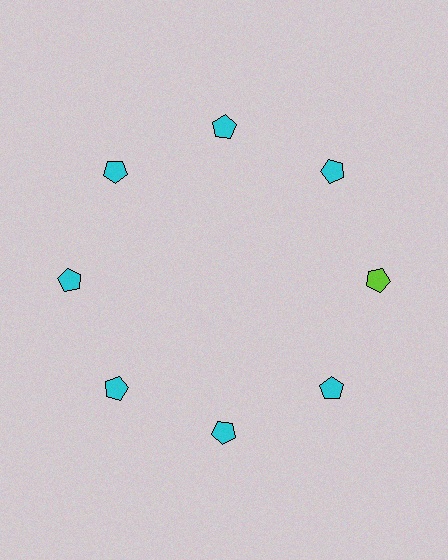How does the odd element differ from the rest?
It has a different color: lime instead of cyan.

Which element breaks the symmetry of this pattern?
The lime pentagon at roughly the 3 o'clock position breaks the symmetry. All other shapes are cyan pentagons.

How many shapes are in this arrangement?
There are 8 shapes arranged in a ring pattern.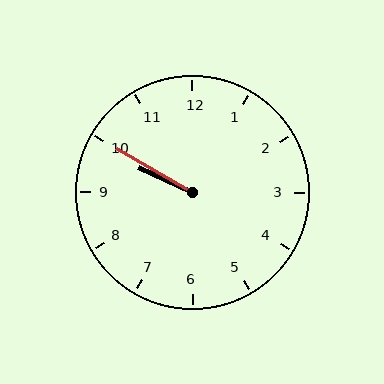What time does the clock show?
9:50.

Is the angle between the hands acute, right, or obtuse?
It is acute.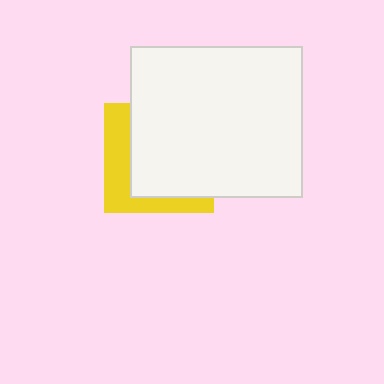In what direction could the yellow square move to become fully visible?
The yellow square could move toward the lower-left. That would shift it out from behind the white rectangle entirely.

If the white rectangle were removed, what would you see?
You would see the complete yellow square.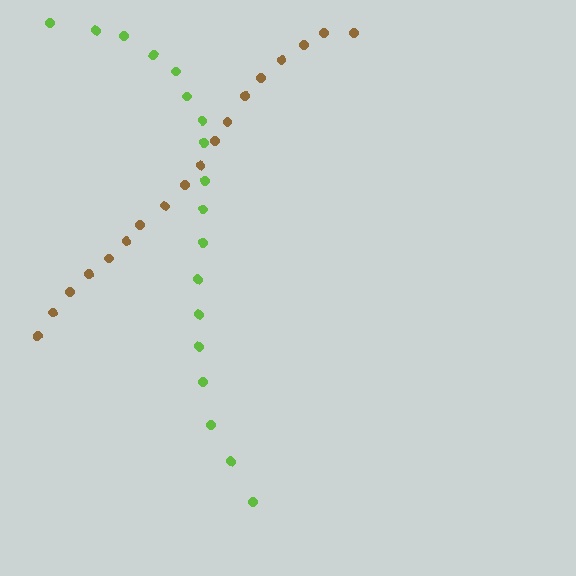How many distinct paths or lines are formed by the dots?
There are 2 distinct paths.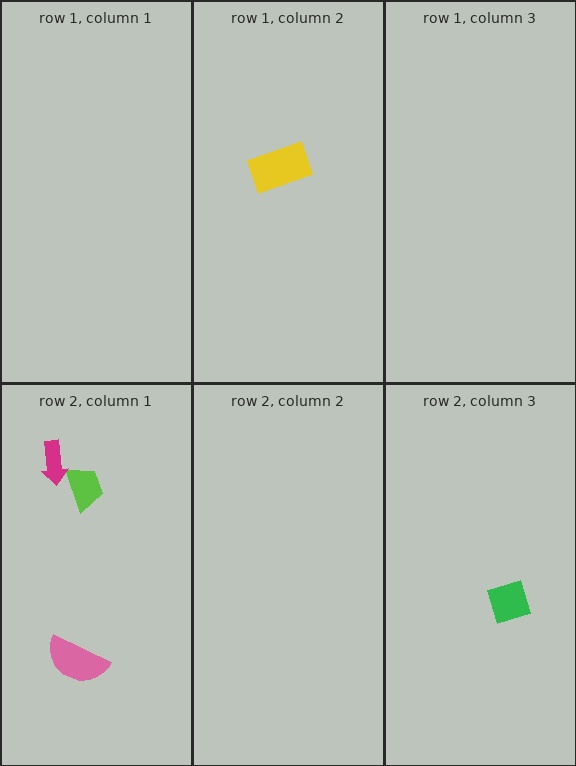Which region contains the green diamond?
The row 2, column 3 region.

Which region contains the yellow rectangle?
The row 1, column 2 region.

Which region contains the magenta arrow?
The row 2, column 1 region.